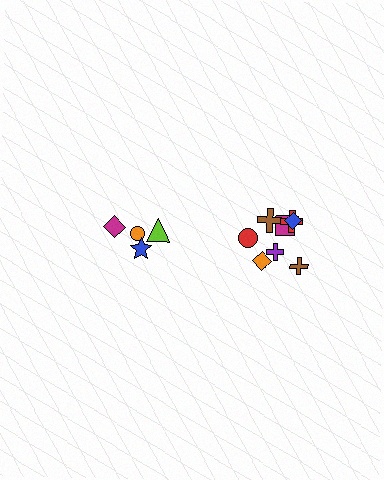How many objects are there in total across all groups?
There are 12 objects.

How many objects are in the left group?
There are 4 objects.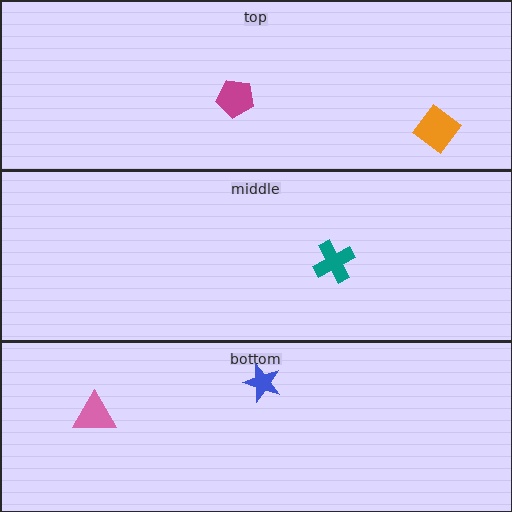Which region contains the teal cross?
The middle region.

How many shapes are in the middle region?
1.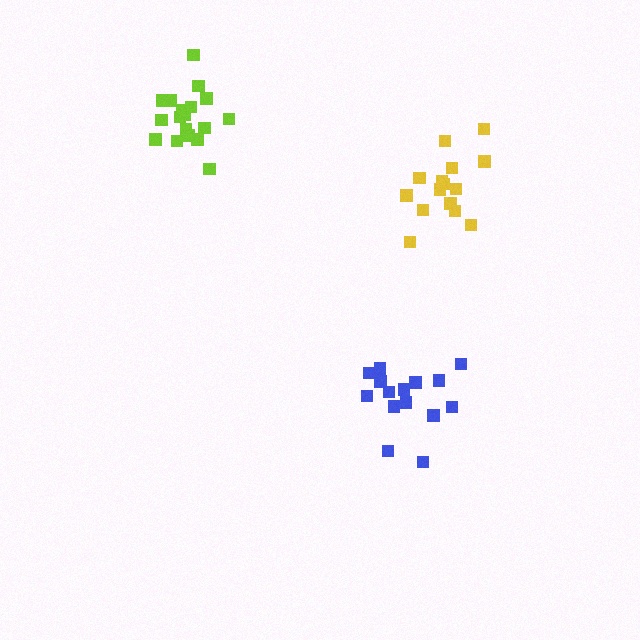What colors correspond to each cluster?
The clusters are colored: lime, yellow, blue.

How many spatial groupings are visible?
There are 3 spatial groupings.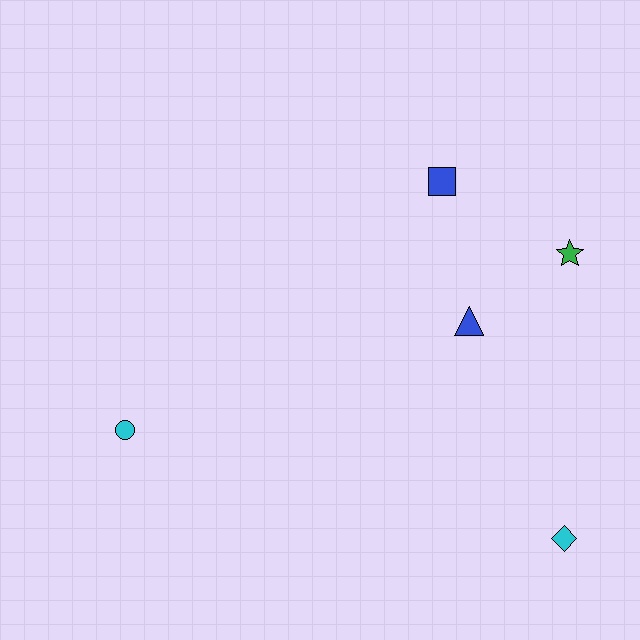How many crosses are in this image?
There are no crosses.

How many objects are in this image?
There are 5 objects.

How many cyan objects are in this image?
There are 2 cyan objects.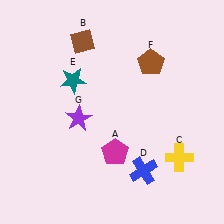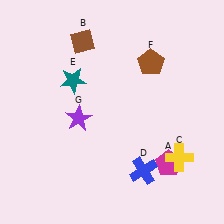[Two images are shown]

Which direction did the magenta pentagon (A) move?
The magenta pentagon (A) moved right.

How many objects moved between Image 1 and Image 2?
1 object moved between the two images.